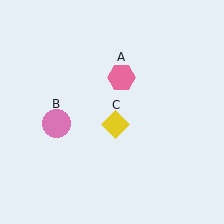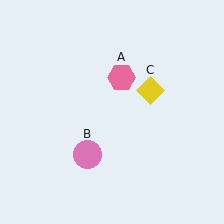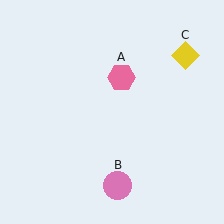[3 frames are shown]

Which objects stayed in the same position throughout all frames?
Pink hexagon (object A) remained stationary.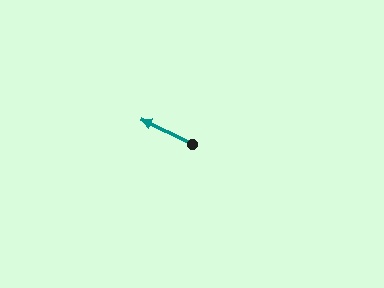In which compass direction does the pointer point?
Northwest.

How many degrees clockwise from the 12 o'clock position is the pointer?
Approximately 296 degrees.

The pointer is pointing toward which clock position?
Roughly 10 o'clock.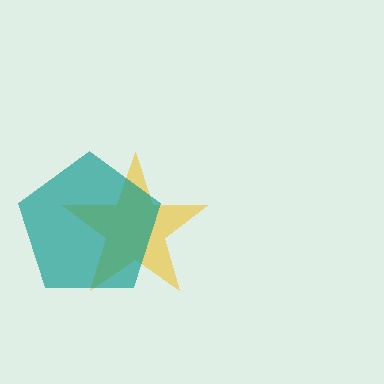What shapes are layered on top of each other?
The layered shapes are: a yellow star, a teal pentagon.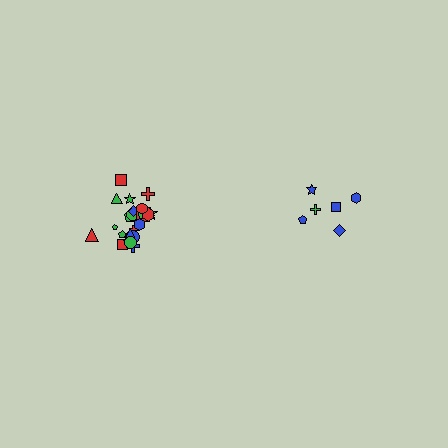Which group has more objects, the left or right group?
The left group.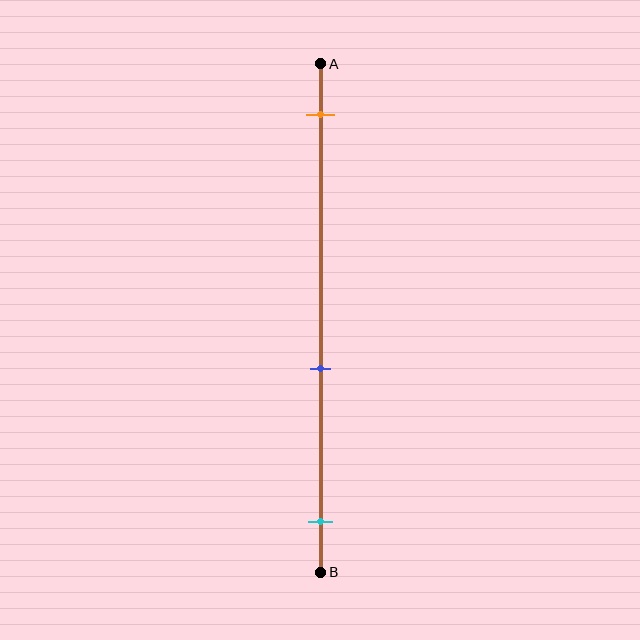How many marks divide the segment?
There are 3 marks dividing the segment.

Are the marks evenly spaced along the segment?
No, the marks are not evenly spaced.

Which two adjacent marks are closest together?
The blue and cyan marks are the closest adjacent pair.